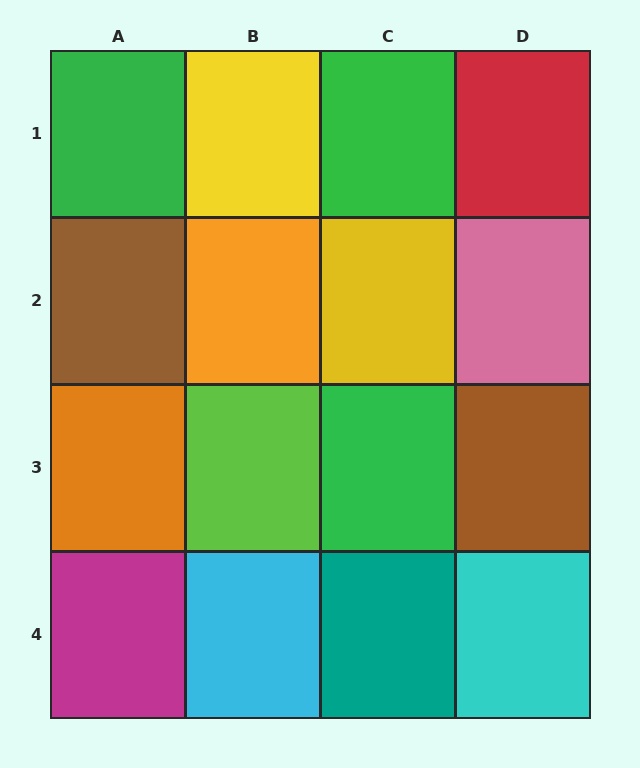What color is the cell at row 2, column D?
Pink.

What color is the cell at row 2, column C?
Yellow.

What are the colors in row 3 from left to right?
Orange, lime, green, brown.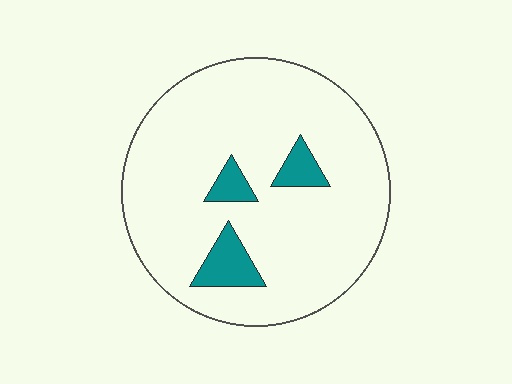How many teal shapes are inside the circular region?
3.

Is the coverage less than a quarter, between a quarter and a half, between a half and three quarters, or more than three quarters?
Less than a quarter.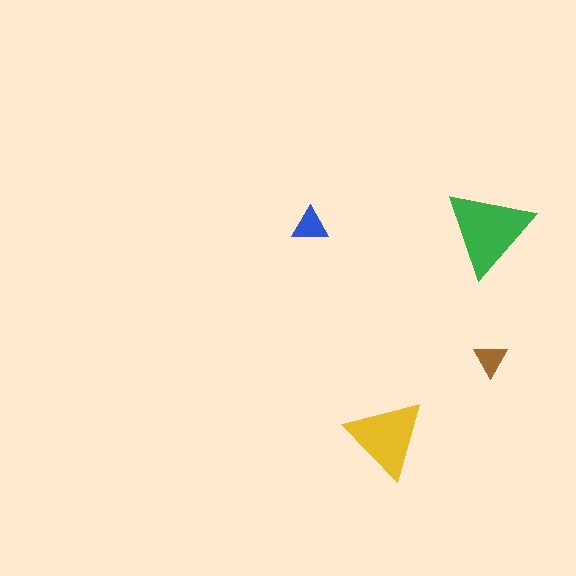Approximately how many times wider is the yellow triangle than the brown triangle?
About 2.5 times wider.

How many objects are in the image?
There are 4 objects in the image.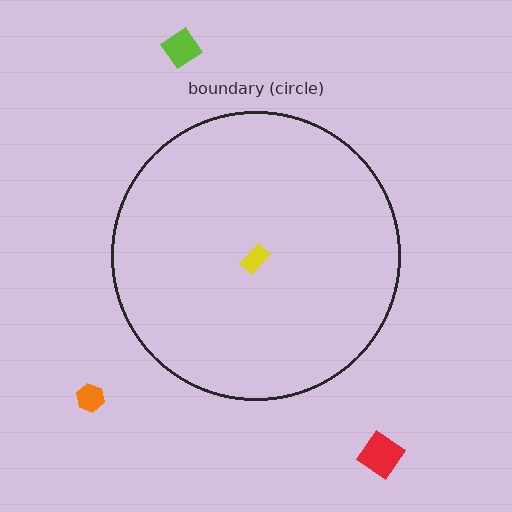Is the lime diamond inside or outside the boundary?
Outside.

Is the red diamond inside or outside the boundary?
Outside.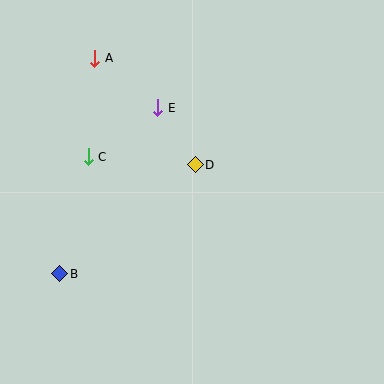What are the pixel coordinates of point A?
Point A is at (95, 58).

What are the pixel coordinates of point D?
Point D is at (195, 165).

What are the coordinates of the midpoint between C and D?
The midpoint between C and D is at (142, 161).